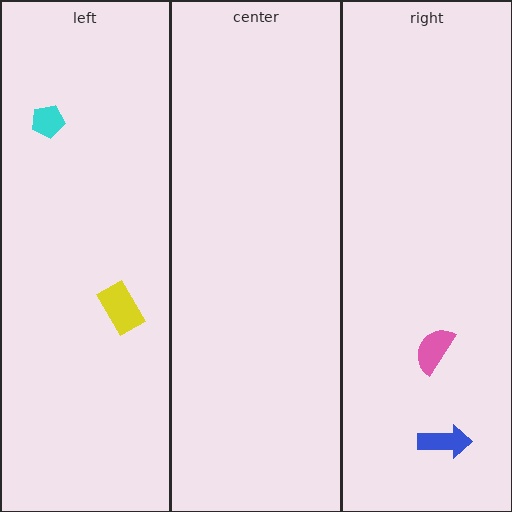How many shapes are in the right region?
2.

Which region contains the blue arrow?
The right region.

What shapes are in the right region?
The blue arrow, the pink semicircle.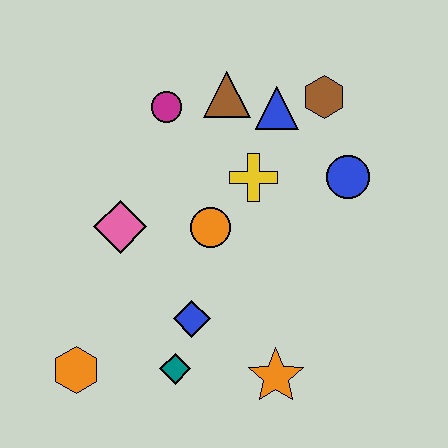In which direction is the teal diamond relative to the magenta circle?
The teal diamond is below the magenta circle.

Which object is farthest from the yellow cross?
The orange hexagon is farthest from the yellow cross.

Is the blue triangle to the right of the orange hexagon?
Yes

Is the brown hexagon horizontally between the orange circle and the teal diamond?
No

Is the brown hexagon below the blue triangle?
No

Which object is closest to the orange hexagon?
The teal diamond is closest to the orange hexagon.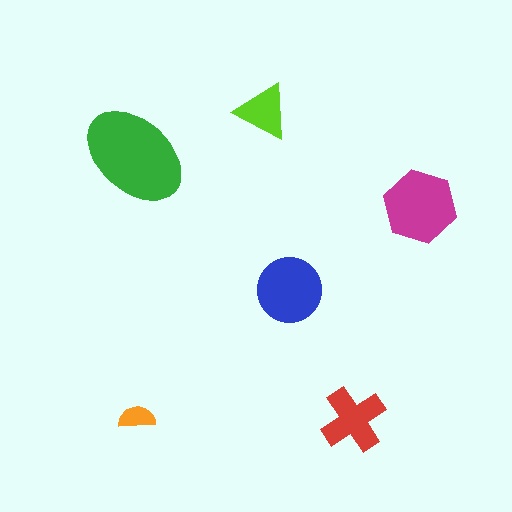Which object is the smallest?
The orange semicircle.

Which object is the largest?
The green ellipse.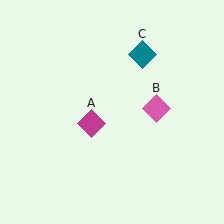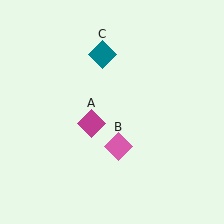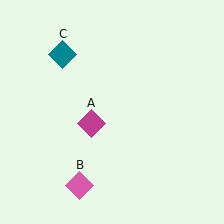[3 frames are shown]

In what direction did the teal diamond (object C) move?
The teal diamond (object C) moved left.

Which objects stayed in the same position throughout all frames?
Magenta diamond (object A) remained stationary.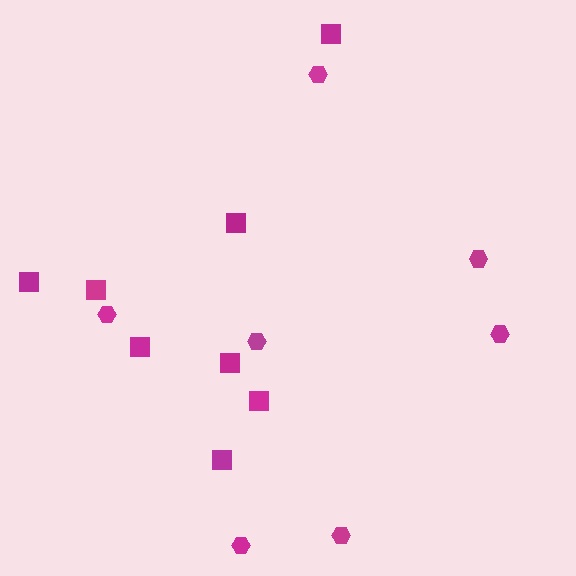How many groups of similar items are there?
There are 2 groups: one group of squares (8) and one group of hexagons (7).